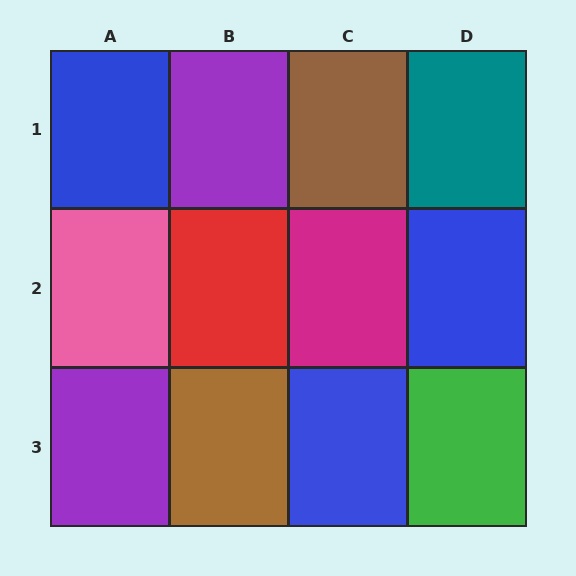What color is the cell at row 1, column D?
Teal.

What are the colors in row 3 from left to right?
Purple, brown, blue, green.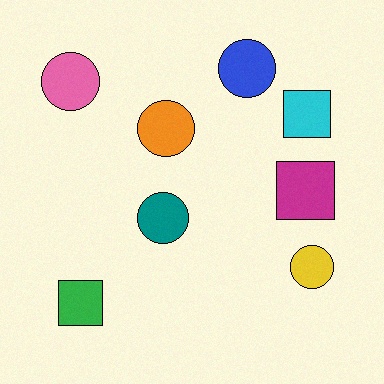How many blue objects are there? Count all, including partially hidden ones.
There is 1 blue object.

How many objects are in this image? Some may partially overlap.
There are 8 objects.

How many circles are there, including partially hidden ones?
There are 5 circles.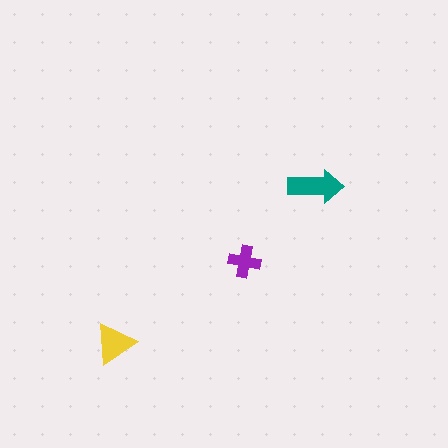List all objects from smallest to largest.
The purple cross, the yellow triangle, the teal arrow.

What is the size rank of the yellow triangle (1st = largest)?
2nd.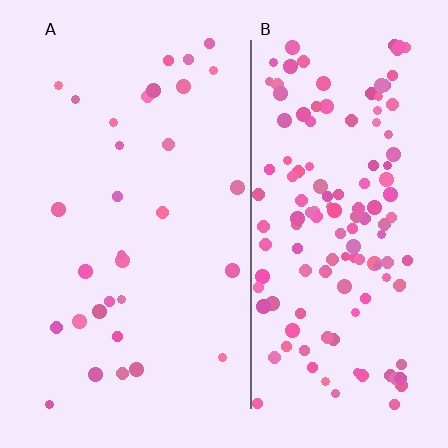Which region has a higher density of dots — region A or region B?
B (the right).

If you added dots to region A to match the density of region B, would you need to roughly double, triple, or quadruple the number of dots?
Approximately quadruple.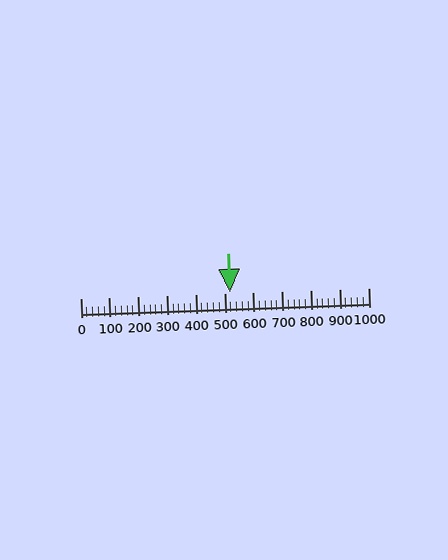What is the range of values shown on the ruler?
The ruler shows values from 0 to 1000.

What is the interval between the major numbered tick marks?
The major tick marks are spaced 100 units apart.